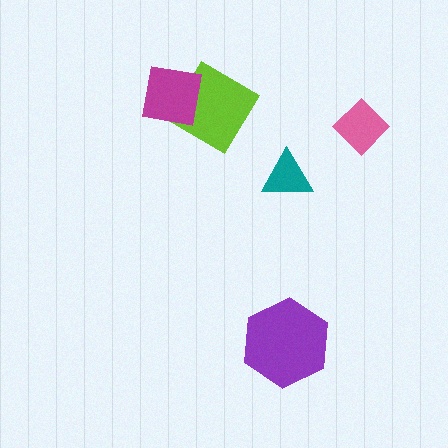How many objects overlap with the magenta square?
1 object overlaps with the magenta square.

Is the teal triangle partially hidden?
No, no other shape covers it.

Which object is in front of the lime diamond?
The magenta square is in front of the lime diamond.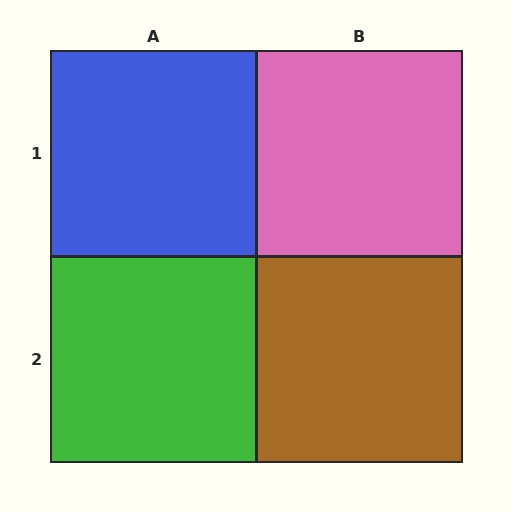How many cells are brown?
1 cell is brown.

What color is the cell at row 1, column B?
Pink.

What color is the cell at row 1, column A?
Blue.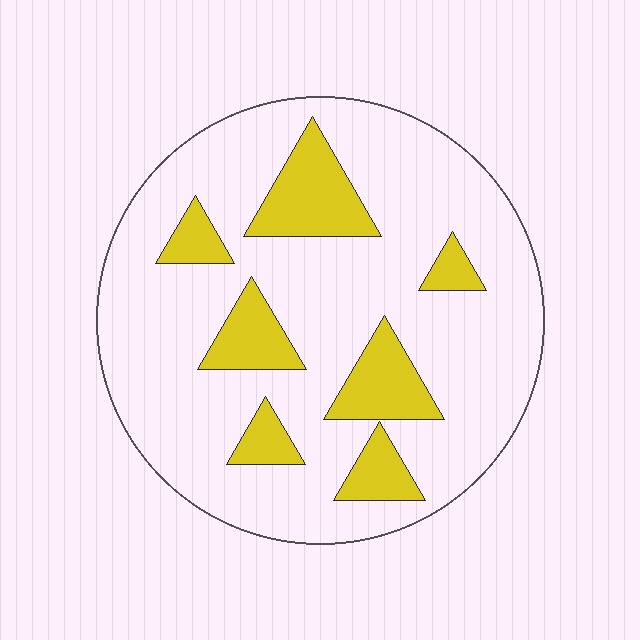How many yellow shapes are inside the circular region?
7.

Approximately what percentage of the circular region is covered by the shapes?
Approximately 20%.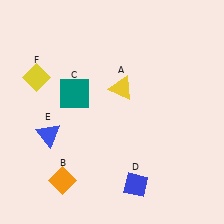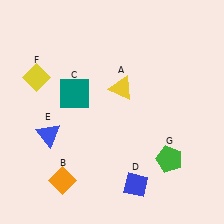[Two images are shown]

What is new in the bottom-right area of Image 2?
A green pentagon (G) was added in the bottom-right area of Image 2.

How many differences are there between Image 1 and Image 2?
There is 1 difference between the two images.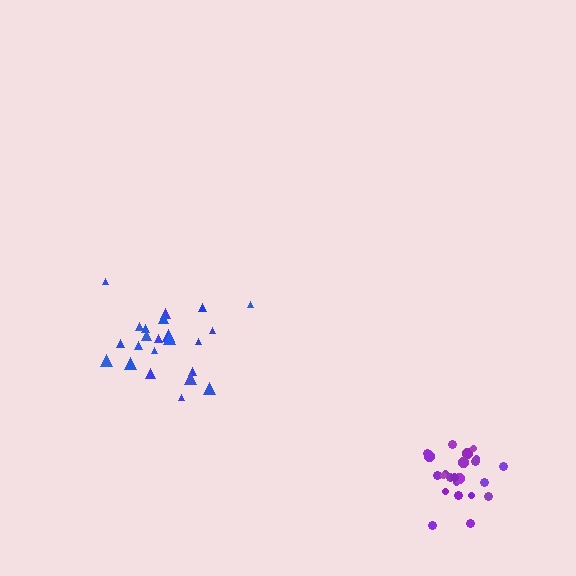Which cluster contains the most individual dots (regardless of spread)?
Blue (23).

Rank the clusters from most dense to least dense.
purple, blue.